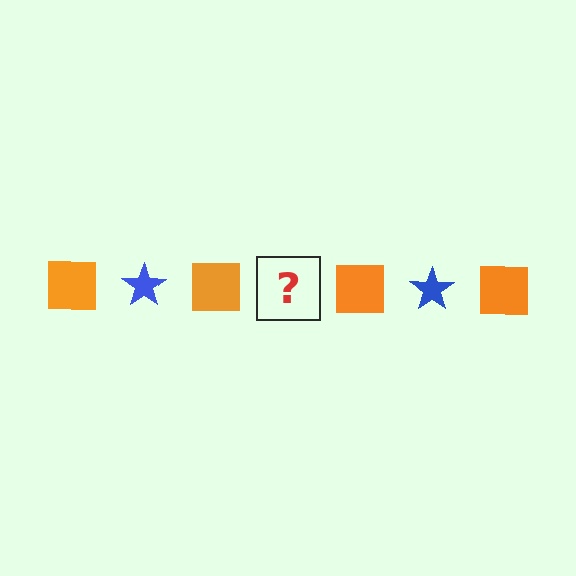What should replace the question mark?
The question mark should be replaced with a blue star.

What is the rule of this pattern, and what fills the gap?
The rule is that the pattern alternates between orange square and blue star. The gap should be filled with a blue star.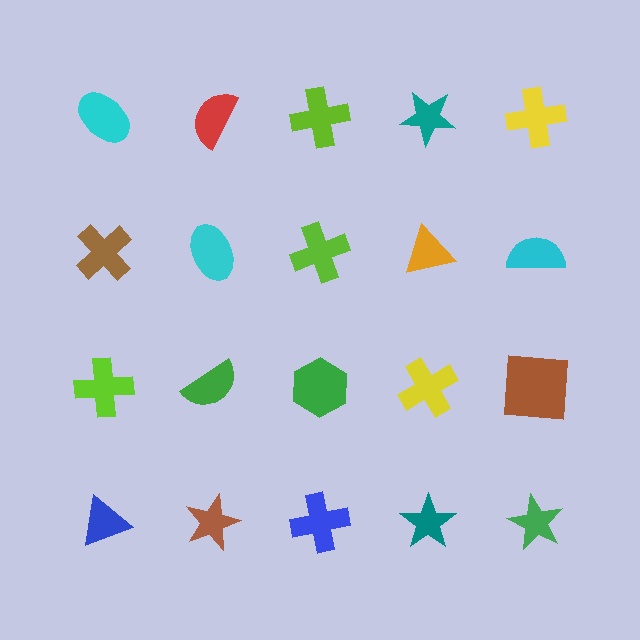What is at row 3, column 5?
A brown square.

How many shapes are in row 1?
5 shapes.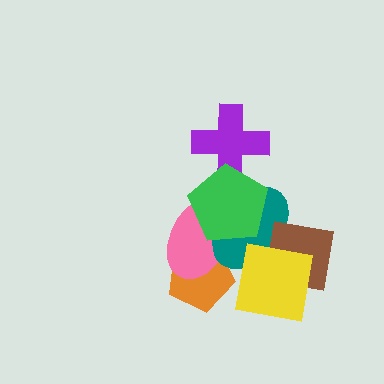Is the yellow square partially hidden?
No, no other shape covers it.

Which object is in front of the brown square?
The yellow square is in front of the brown square.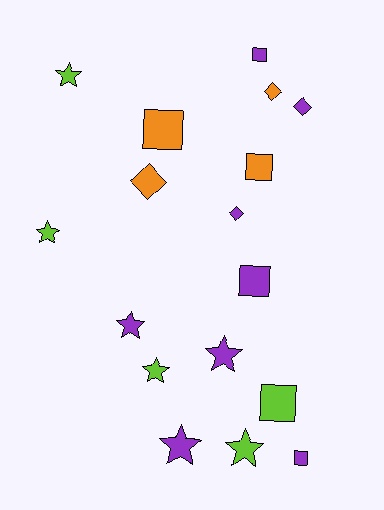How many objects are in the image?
There are 17 objects.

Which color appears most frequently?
Purple, with 8 objects.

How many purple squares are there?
There are 3 purple squares.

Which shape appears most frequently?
Star, with 7 objects.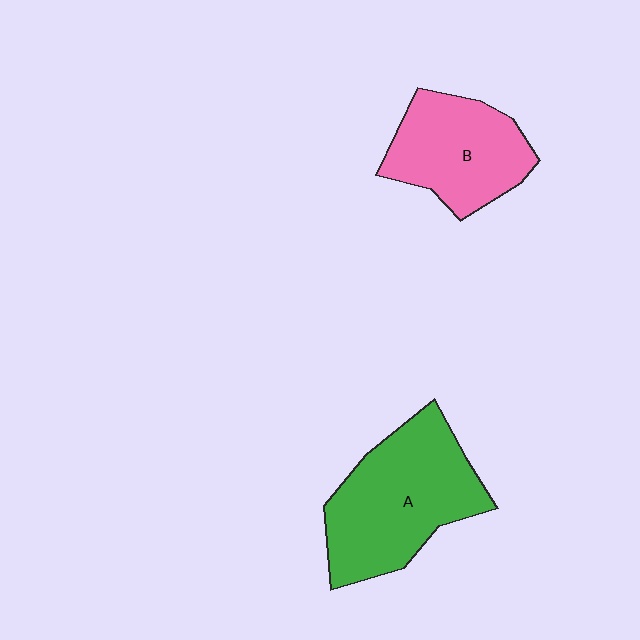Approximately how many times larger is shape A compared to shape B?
Approximately 1.4 times.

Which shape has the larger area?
Shape A (green).